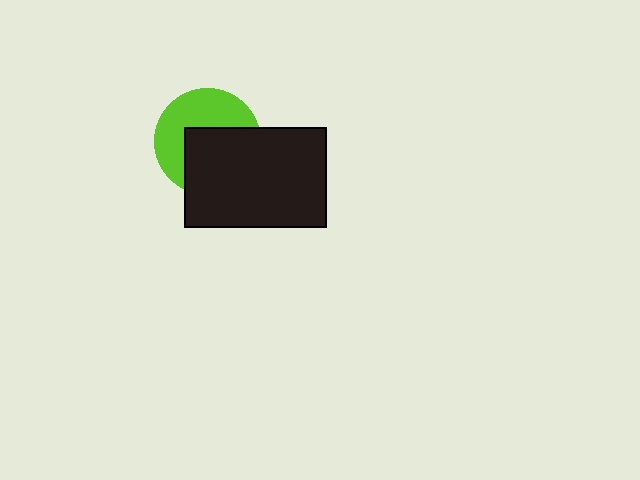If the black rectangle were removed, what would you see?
You would see the complete lime circle.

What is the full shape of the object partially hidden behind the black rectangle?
The partially hidden object is a lime circle.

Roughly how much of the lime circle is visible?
About half of it is visible (roughly 49%).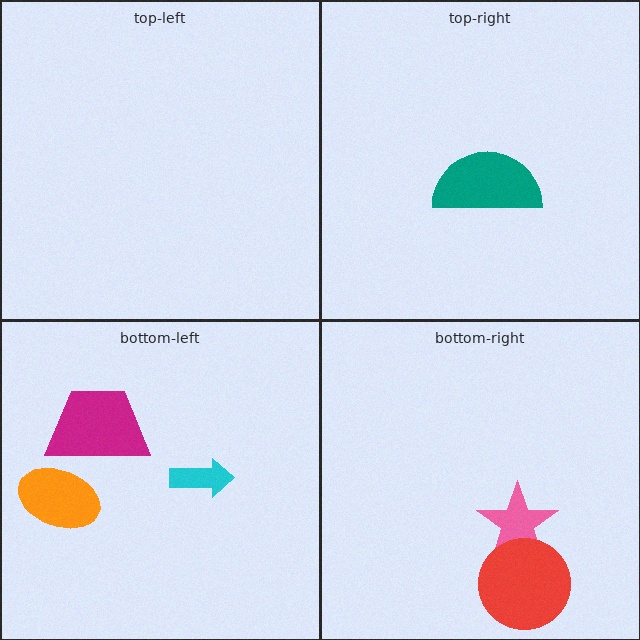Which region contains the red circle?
The bottom-right region.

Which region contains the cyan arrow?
The bottom-left region.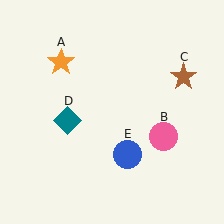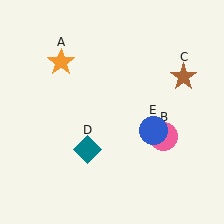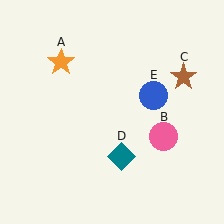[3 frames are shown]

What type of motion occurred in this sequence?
The teal diamond (object D), blue circle (object E) rotated counterclockwise around the center of the scene.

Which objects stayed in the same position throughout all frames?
Orange star (object A) and pink circle (object B) and brown star (object C) remained stationary.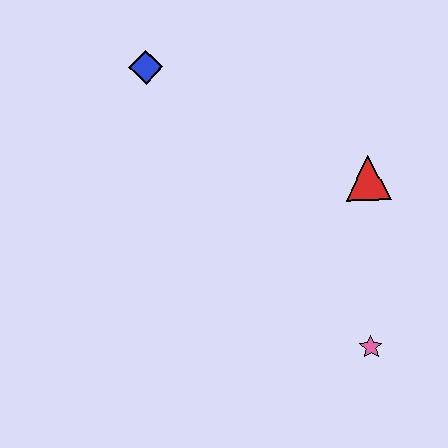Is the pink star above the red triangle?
No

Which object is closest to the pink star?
The red triangle is closest to the pink star.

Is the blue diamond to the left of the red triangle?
Yes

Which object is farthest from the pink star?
The blue diamond is farthest from the pink star.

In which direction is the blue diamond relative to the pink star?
The blue diamond is above the pink star.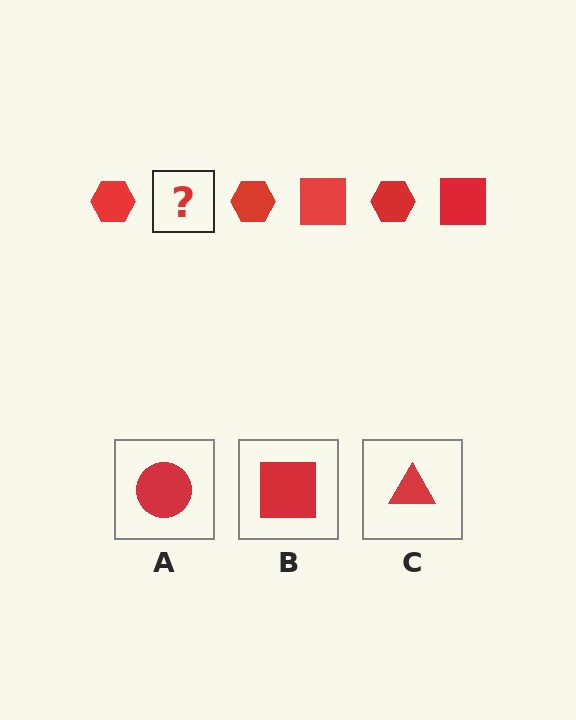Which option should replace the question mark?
Option B.